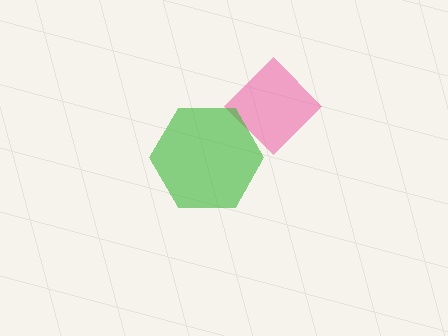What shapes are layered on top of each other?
The layered shapes are: a pink diamond, a green hexagon.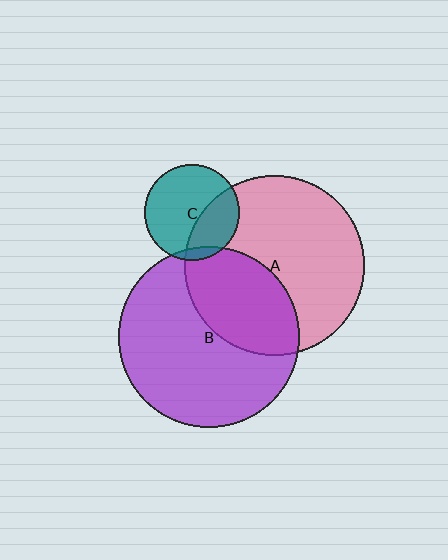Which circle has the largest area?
Circle B (purple).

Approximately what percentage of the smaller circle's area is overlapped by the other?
Approximately 35%.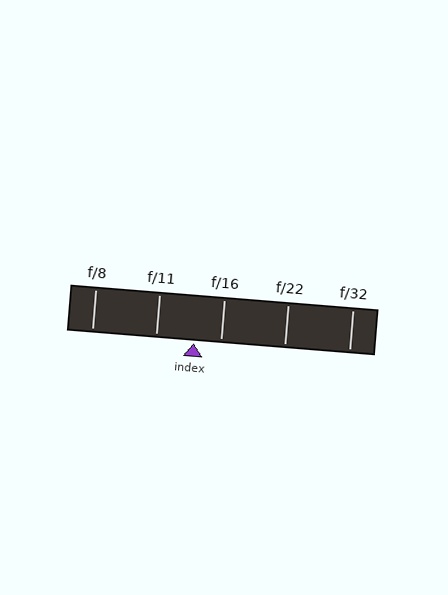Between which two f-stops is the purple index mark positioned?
The index mark is between f/11 and f/16.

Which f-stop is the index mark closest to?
The index mark is closest to f/16.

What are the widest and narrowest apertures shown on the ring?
The widest aperture shown is f/8 and the narrowest is f/32.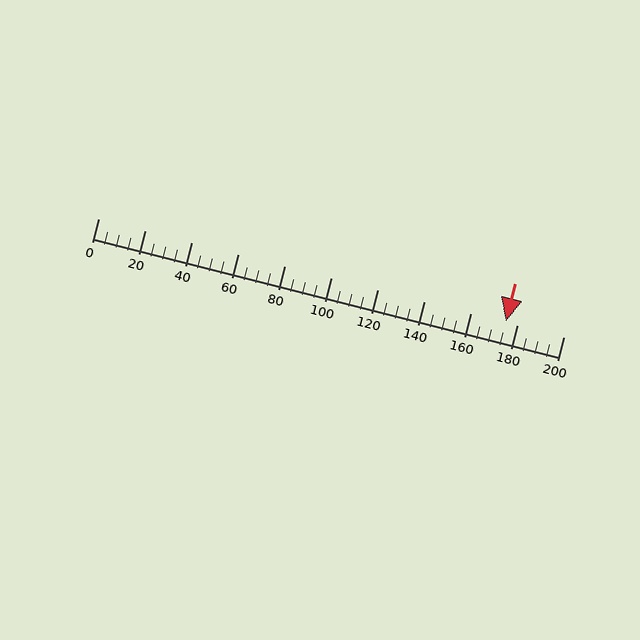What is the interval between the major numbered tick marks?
The major tick marks are spaced 20 units apart.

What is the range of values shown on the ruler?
The ruler shows values from 0 to 200.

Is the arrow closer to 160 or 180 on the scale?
The arrow is closer to 180.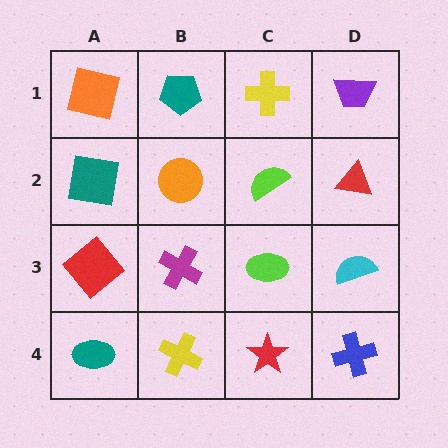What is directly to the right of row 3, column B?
A lime ellipse.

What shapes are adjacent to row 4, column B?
A magenta cross (row 3, column B), a teal ellipse (row 4, column A), a red star (row 4, column C).